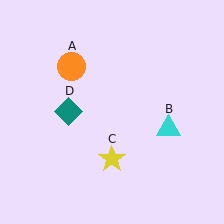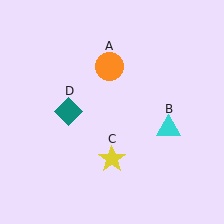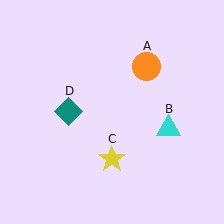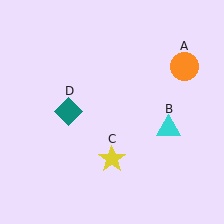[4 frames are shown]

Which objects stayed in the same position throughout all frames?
Cyan triangle (object B) and yellow star (object C) and teal diamond (object D) remained stationary.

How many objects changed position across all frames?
1 object changed position: orange circle (object A).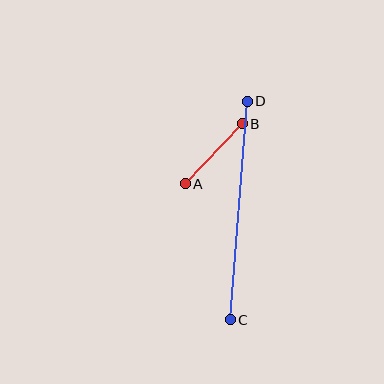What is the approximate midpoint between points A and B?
The midpoint is at approximately (214, 154) pixels.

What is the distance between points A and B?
The distance is approximately 82 pixels.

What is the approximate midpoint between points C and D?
The midpoint is at approximately (239, 210) pixels.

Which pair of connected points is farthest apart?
Points C and D are farthest apart.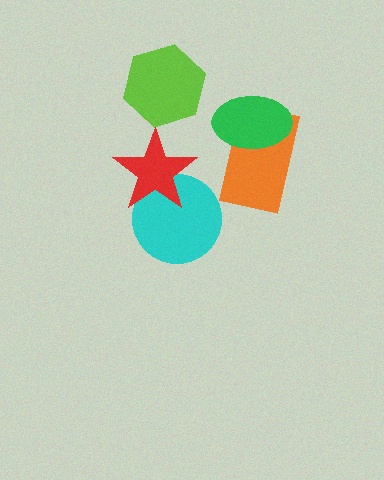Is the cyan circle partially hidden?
Yes, it is partially covered by another shape.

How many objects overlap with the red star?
1 object overlaps with the red star.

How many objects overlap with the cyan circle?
1 object overlaps with the cyan circle.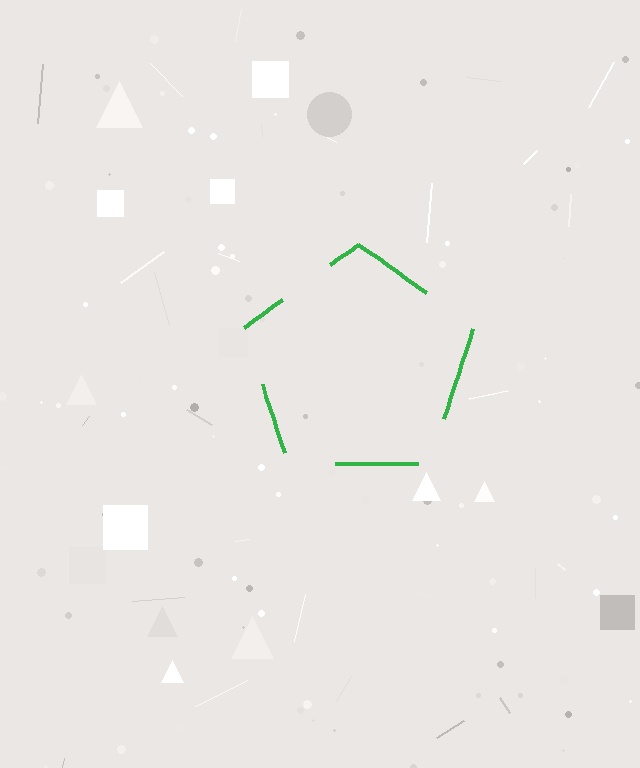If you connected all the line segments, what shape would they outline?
They would outline a pentagon.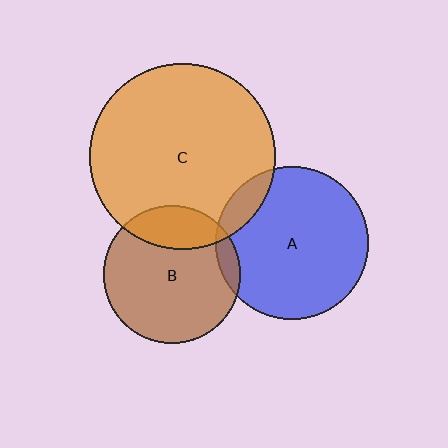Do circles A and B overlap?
Yes.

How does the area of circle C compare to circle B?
Approximately 1.8 times.